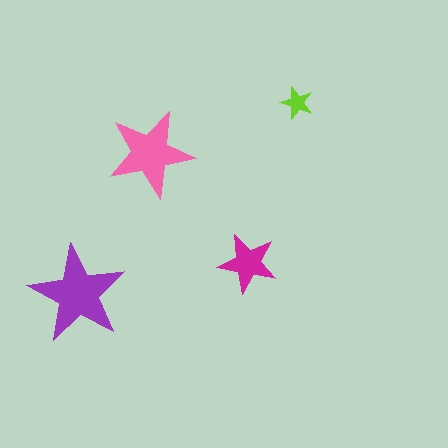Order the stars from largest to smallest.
the purple one, the pink one, the magenta one, the lime one.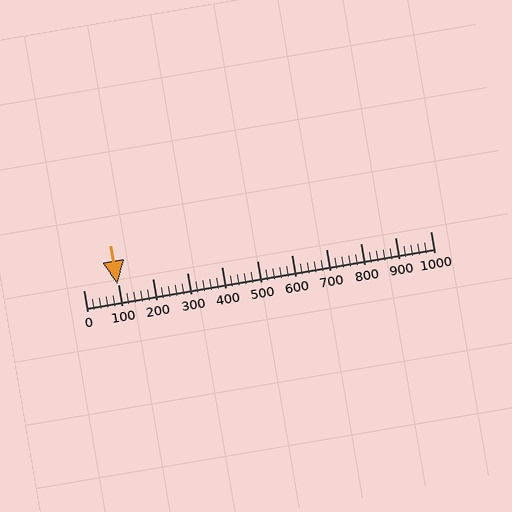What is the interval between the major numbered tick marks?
The major tick marks are spaced 100 units apart.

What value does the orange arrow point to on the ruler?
The orange arrow points to approximately 97.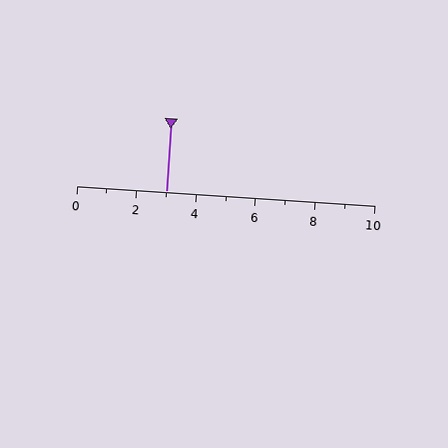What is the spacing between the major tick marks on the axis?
The major ticks are spaced 2 apart.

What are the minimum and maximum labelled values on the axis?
The axis runs from 0 to 10.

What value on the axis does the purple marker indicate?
The marker indicates approximately 3.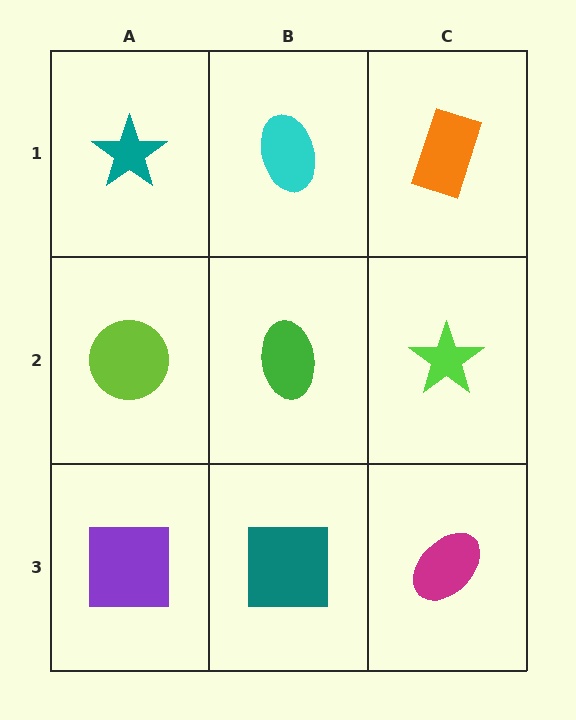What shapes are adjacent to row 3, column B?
A green ellipse (row 2, column B), a purple square (row 3, column A), a magenta ellipse (row 3, column C).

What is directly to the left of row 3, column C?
A teal square.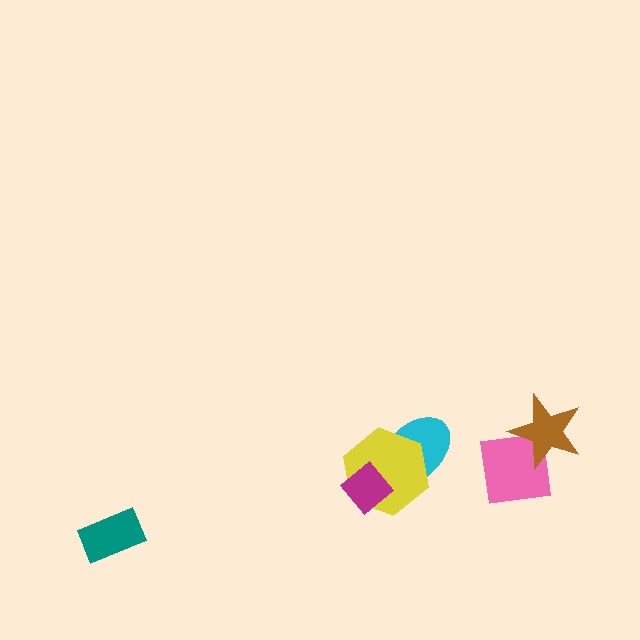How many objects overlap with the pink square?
1 object overlaps with the pink square.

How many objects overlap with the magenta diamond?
2 objects overlap with the magenta diamond.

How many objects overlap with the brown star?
1 object overlaps with the brown star.